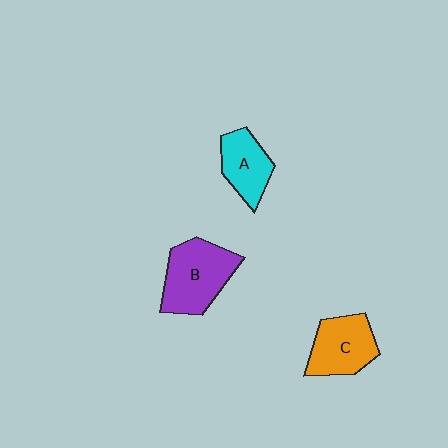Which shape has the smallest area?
Shape A (cyan).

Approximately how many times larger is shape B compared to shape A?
Approximately 1.5 times.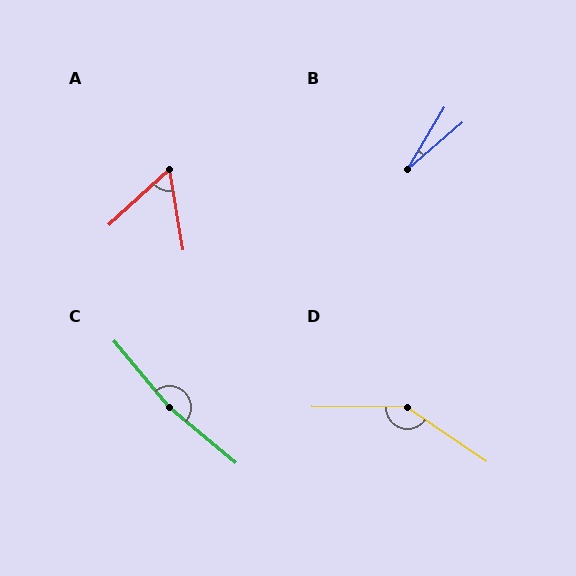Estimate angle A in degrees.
Approximately 57 degrees.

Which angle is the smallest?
B, at approximately 19 degrees.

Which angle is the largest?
C, at approximately 170 degrees.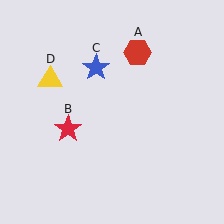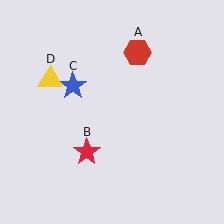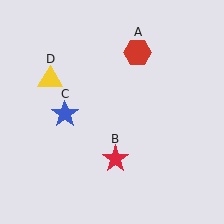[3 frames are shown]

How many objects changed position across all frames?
2 objects changed position: red star (object B), blue star (object C).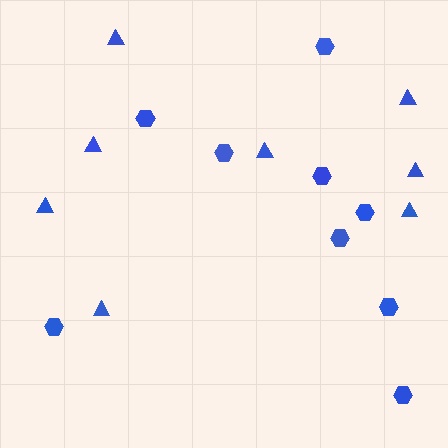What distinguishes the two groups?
There are 2 groups: one group of hexagons (9) and one group of triangles (8).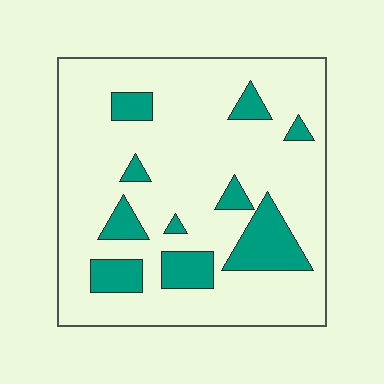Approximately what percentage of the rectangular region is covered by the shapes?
Approximately 20%.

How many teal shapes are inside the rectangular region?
10.